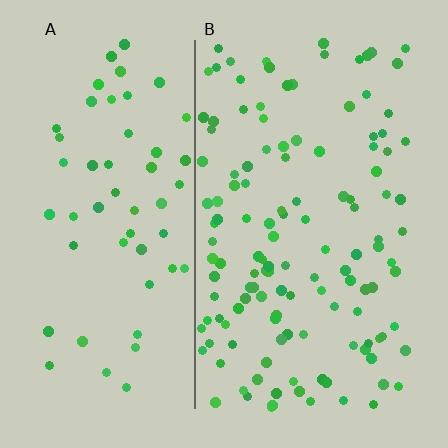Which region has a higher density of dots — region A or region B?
B (the right).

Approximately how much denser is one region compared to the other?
Approximately 2.3× — region B over region A.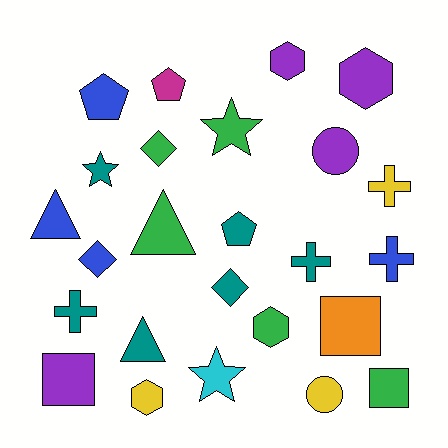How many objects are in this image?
There are 25 objects.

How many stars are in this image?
There are 3 stars.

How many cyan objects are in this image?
There is 1 cyan object.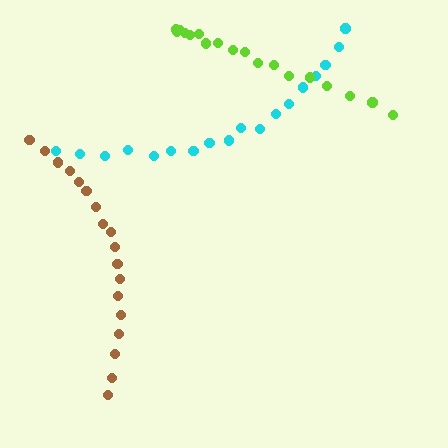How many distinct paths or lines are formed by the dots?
There are 3 distinct paths.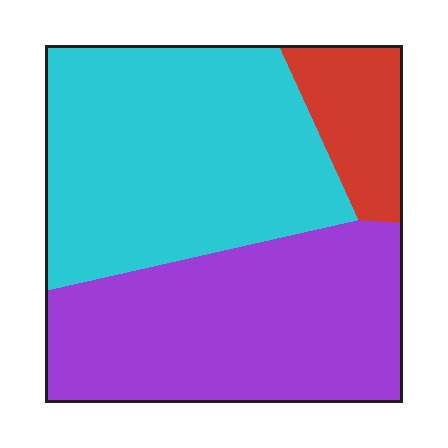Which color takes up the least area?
Red, at roughly 10%.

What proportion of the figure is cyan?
Cyan takes up about one half (1/2) of the figure.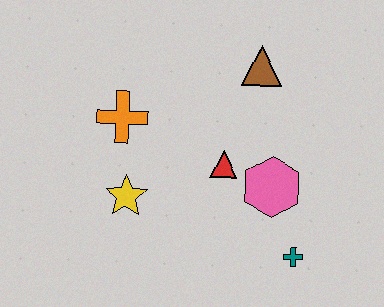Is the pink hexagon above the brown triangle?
No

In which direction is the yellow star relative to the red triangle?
The yellow star is to the left of the red triangle.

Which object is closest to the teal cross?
The pink hexagon is closest to the teal cross.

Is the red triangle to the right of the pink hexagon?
No